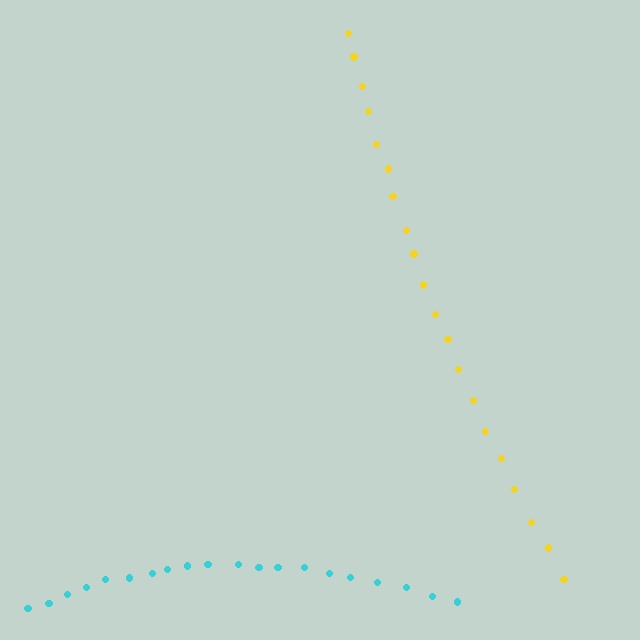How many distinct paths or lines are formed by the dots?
There are 2 distinct paths.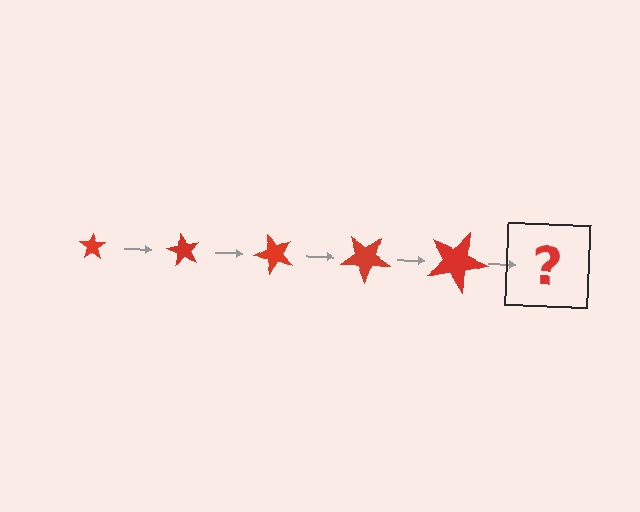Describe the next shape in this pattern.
It should be a star, larger than the previous one and rotated 300 degrees from the start.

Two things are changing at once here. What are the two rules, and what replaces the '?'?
The two rules are that the star grows larger each step and it rotates 60 degrees each step. The '?' should be a star, larger than the previous one and rotated 300 degrees from the start.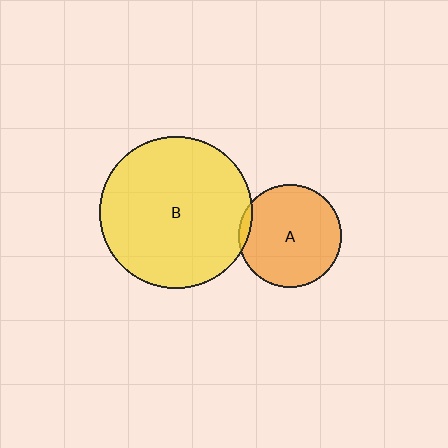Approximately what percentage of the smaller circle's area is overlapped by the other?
Approximately 5%.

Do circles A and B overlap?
Yes.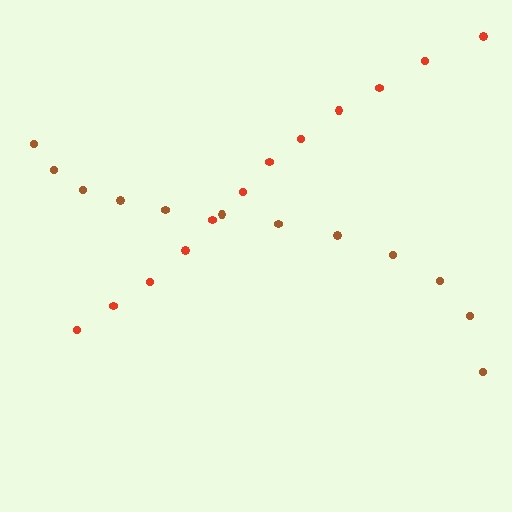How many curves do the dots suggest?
There are 2 distinct paths.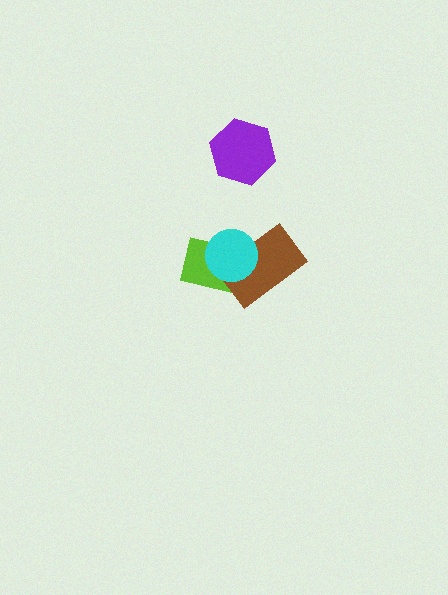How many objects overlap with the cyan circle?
2 objects overlap with the cyan circle.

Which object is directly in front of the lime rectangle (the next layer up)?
The brown rectangle is directly in front of the lime rectangle.